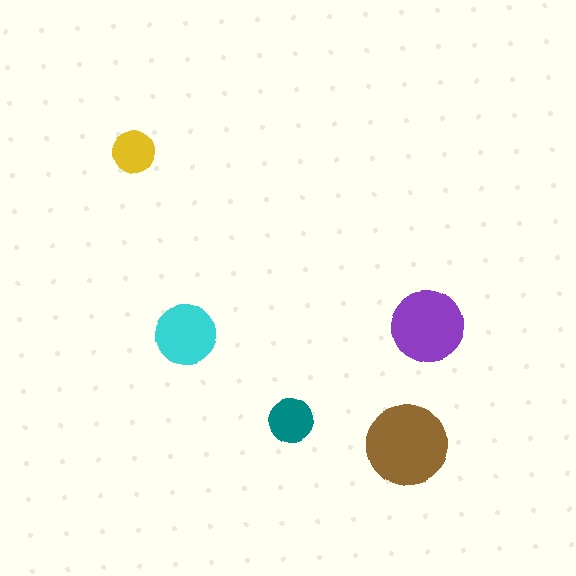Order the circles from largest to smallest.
the brown one, the purple one, the cyan one, the teal one, the yellow one.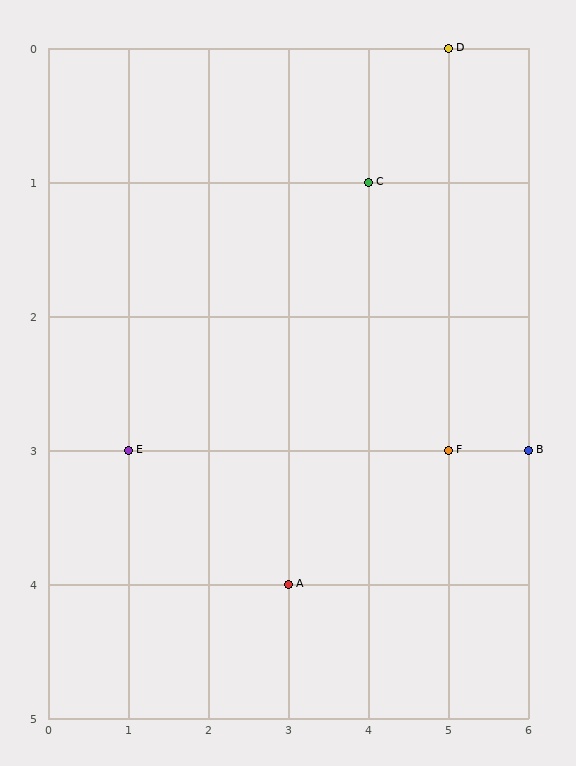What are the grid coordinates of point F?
Point F is at grid coordinates (5, 3).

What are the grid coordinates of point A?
Point A is at grid coordinates (3, 4).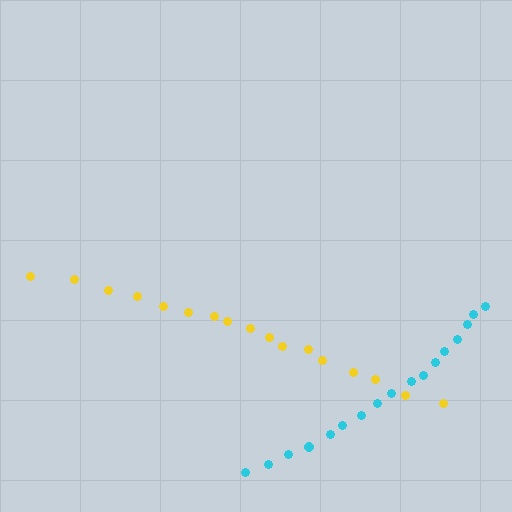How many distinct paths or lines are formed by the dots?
There are 2 distinct paths.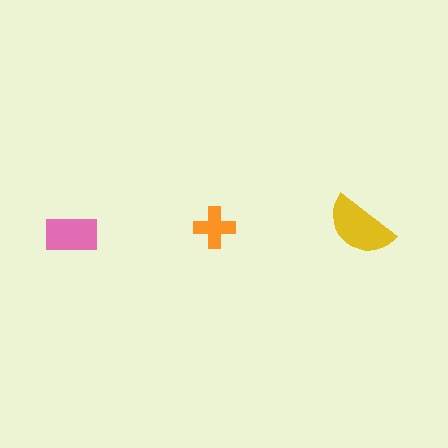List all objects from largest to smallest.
The yellow semicircle, the pink rectangle, the orange cross.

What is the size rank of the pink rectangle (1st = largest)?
2nd.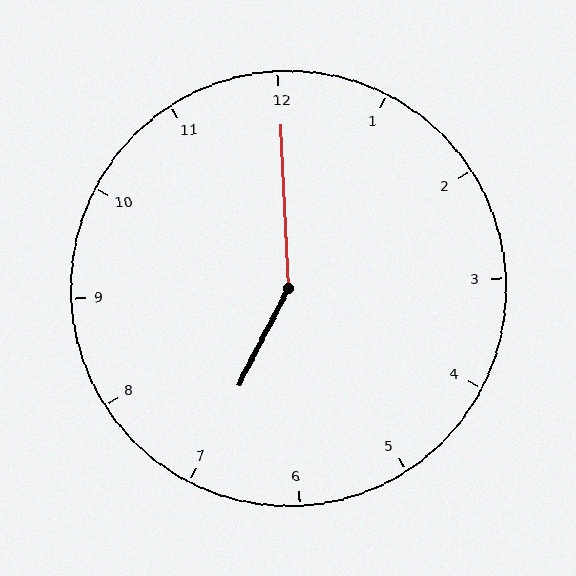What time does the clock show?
7:00.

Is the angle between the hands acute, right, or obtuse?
It is obtuse.